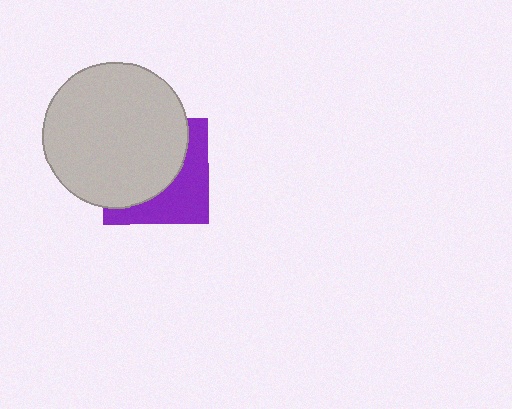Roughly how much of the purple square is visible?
A small part of it is visible (roughly 42%).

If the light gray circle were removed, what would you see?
You would see the complete purple square.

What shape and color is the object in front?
The object in front is a light gray circle.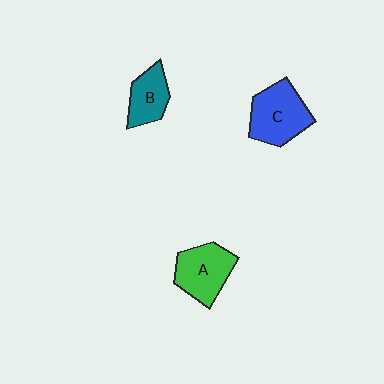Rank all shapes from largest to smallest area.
From largest to smallest: C (blue), A (green), B (teal).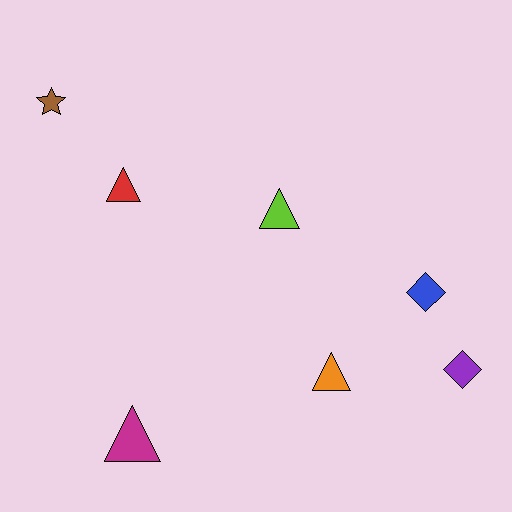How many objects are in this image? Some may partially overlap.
There are 7 objects.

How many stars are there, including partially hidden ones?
There is 1 star.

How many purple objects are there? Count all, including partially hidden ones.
There is 1 purple object.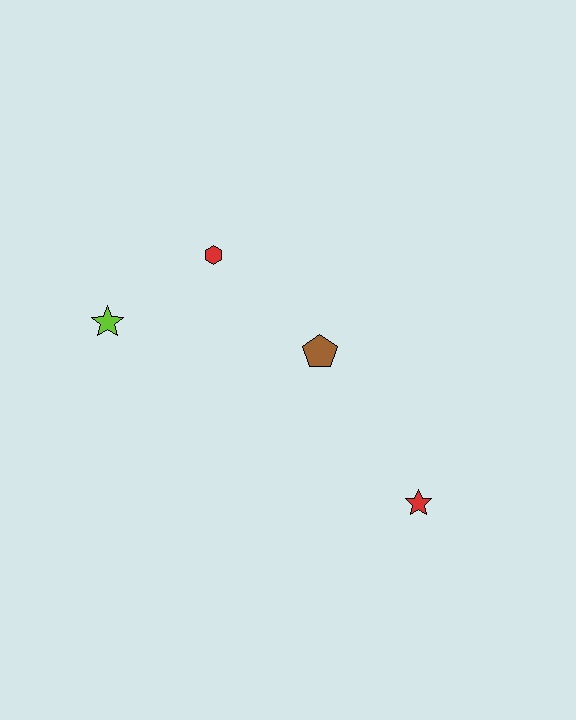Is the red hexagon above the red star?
Yes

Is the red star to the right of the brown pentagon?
Yes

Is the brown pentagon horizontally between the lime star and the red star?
Yes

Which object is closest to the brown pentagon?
The red hexagon is closest to the brown pentagon.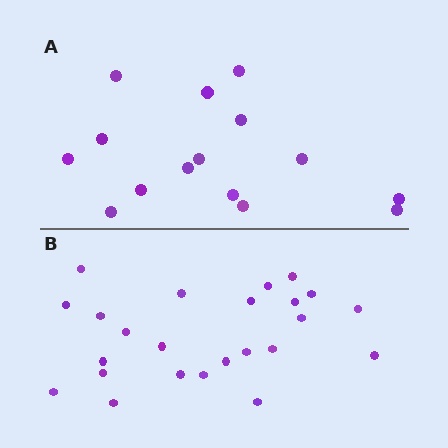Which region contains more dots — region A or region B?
Region B (the bottom region) has more dots.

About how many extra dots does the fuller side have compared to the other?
Region B has roughly 8 or so more dots than region A.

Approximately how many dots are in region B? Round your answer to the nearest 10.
About 20 dots. (The exact count is 24, which rounds to 20.)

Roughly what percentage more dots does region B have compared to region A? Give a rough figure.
About 60% more.